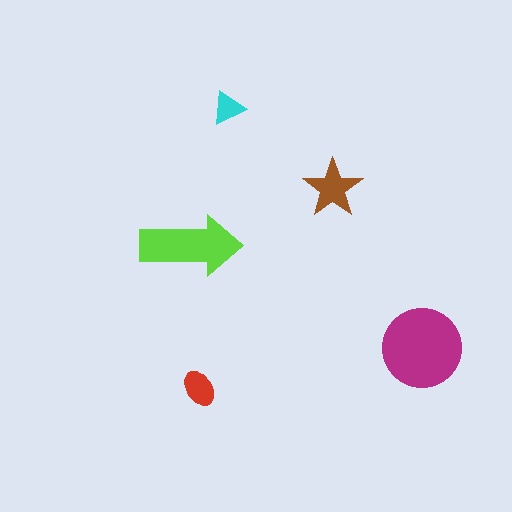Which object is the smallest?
The cyan triangle.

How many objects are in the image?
There are 5 objects in the image.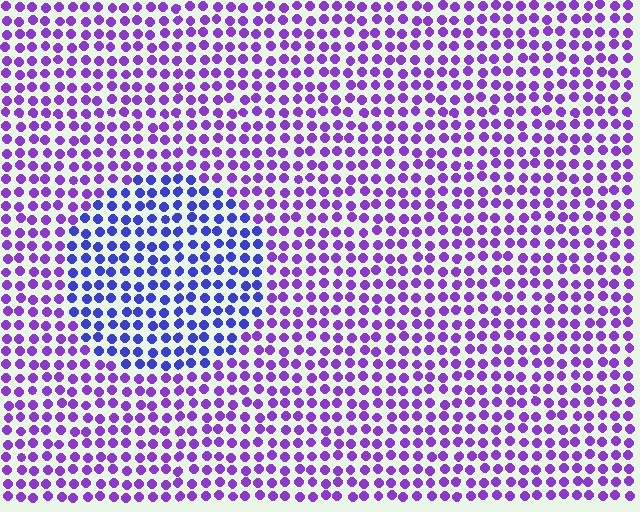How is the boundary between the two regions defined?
The boundary is defined purely by a slight shift in hue (about 37 degrees). Spacing, size, and orientation are identical on both sides.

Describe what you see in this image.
The image is filled with small purple elements in a uniform arrangement. A circle-shaped region is visible where the elements are tinted to a slightly different hue, forming a subtle color boundary.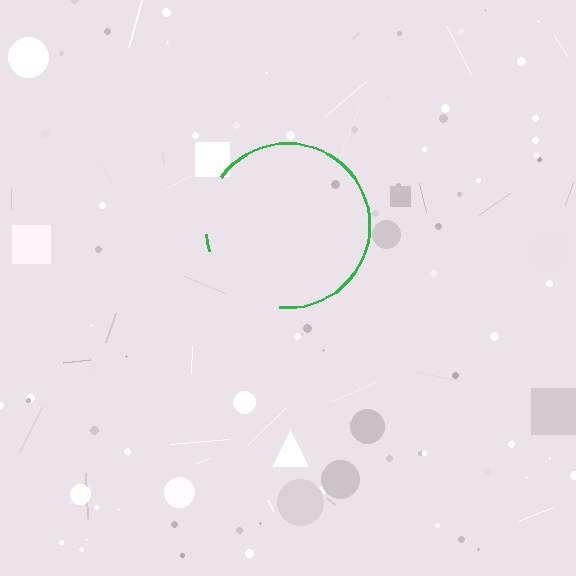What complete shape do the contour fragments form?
The contour fragments form a circle.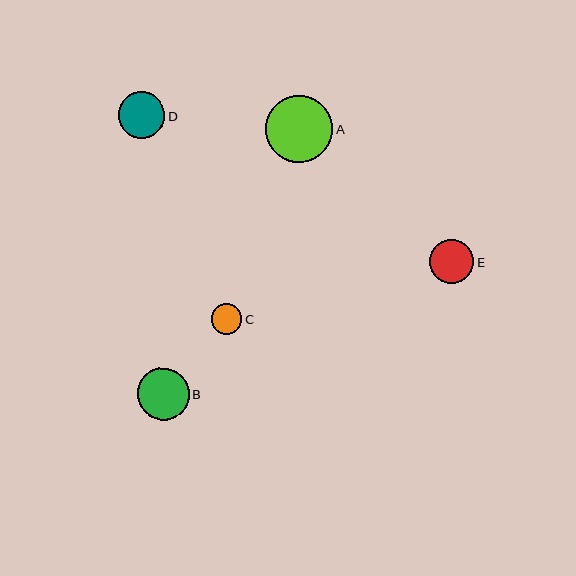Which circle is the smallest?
Circle C is the smallest with a size of approximately 31 pixels.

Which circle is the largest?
Circle A is the largest with a size of approximately 67 pixels.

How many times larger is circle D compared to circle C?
Circle D is approximately 1.5 times the size of circle C.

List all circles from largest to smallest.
From largest to smallest: A, B, D, E, C.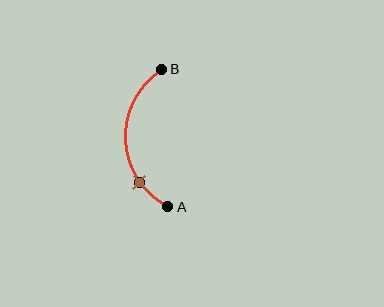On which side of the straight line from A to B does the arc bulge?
The arc bulges to the left of the straight line connecting A and B.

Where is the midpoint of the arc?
The arc midpoint is the point on the curve farthest from the straight line joining A and B. It sits to the left of that line.